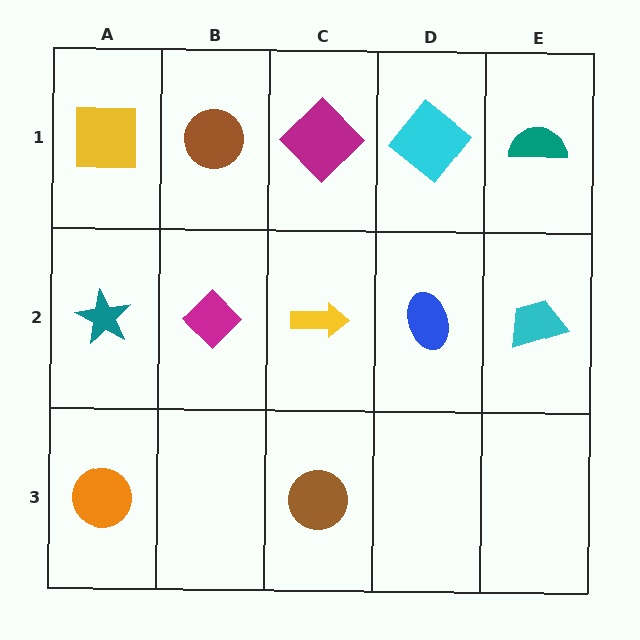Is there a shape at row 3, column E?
No, that cell is empty.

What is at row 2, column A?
A teal star.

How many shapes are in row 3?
2 shapes.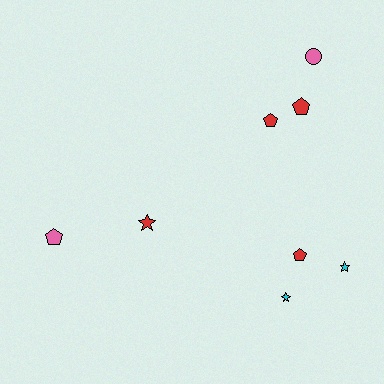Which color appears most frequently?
Red, with 4 objects.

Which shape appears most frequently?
Pentagon, with 4 objects.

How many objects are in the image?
There are 8 objects.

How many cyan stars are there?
There are 2 cyan stars.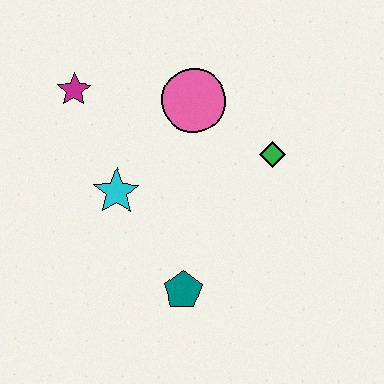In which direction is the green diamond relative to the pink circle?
The green diamond is to the right of the pink circle.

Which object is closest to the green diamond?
The pink circle is closest to the green diamond.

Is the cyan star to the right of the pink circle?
No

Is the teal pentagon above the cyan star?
No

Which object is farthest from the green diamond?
The magenta star is farthest from the green diamond.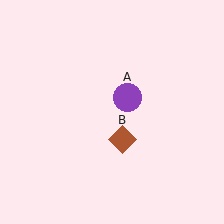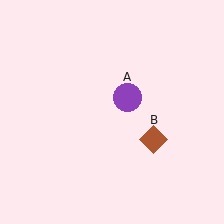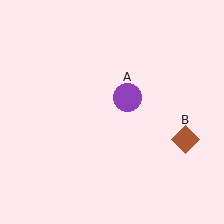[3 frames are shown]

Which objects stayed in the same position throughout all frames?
Purple circle (object A) remained stationary.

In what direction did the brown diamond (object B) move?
The brown diamond (object B) moved right.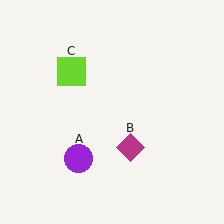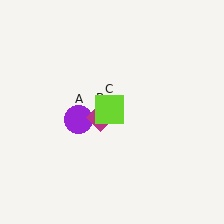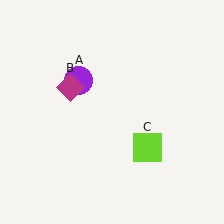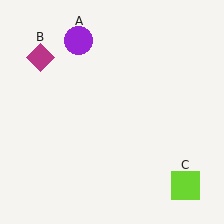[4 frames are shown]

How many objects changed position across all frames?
3 objects changed position: purple circle (object A), magenta diamond (object B), lime square (object C).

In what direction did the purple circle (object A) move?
The purple circle (object A) moved up.